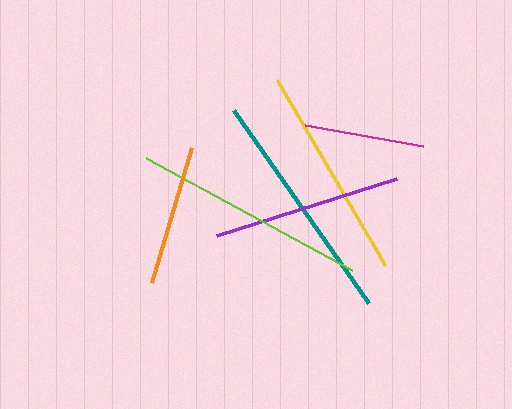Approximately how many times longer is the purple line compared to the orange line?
The purple line is approximately 1.3 times the length of the orange line.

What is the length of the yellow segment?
The yellow segment is approximately 215 pixels long.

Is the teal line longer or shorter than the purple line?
The teal line is longer than the purple line.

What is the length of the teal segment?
The teal segment is approximately 235 pixels long.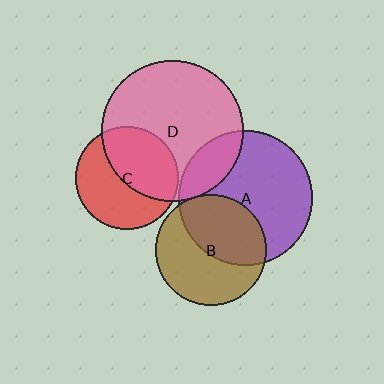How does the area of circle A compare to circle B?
Approximately 1.5 times.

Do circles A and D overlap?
Yes.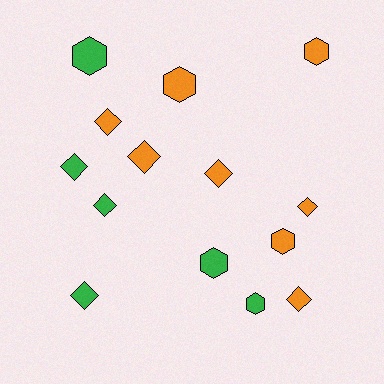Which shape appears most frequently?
Diamond, with 8 objects.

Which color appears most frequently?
Orange, with 8 objects.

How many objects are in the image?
There are 14 objects.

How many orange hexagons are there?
There are 3 orange hexagons.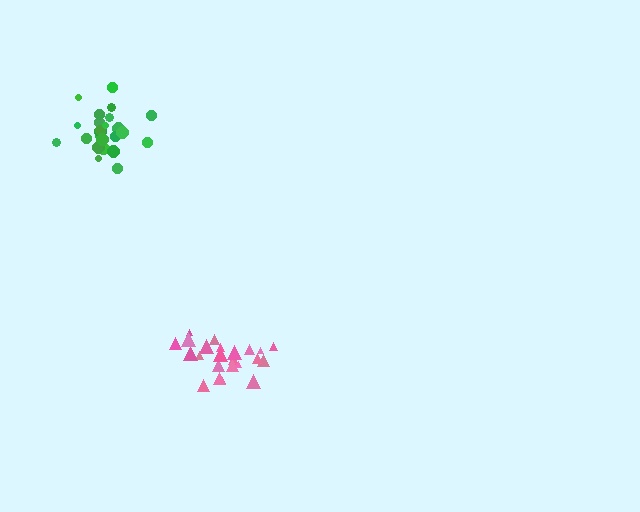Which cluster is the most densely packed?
Pink.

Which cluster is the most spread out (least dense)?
Green.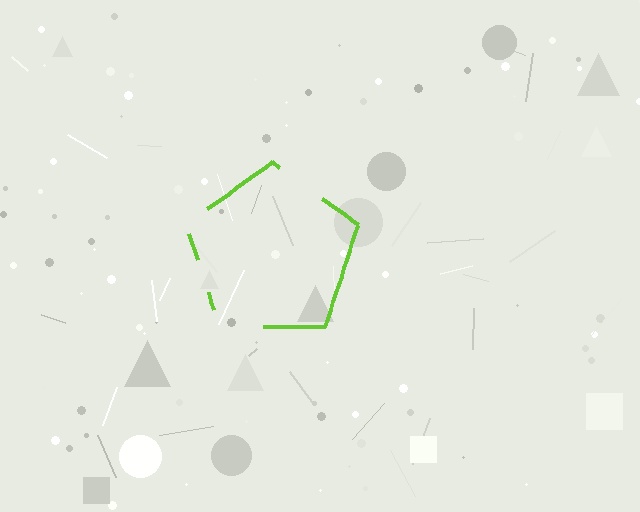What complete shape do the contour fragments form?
The contour fragments form a pentagon.